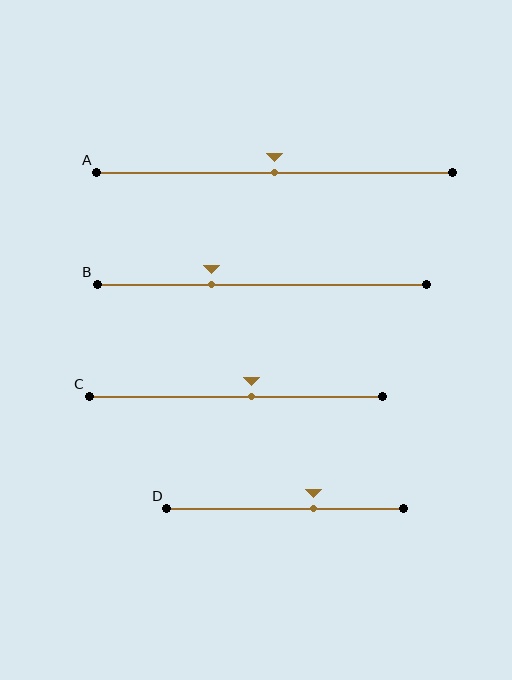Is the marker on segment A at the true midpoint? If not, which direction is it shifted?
Yes, the marker on segment A is at the true midpoint.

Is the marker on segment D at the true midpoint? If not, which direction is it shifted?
No, the marker on segment D is shifted to the right by about 12% of the segment length.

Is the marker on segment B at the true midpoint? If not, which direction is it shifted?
No, the marker on segment B is shifted to the left by about 15% of the segment length.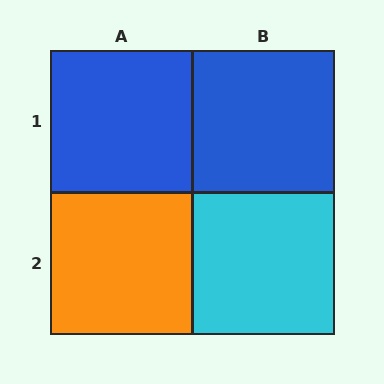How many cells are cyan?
1 cell is cyan.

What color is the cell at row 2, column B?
Cyan.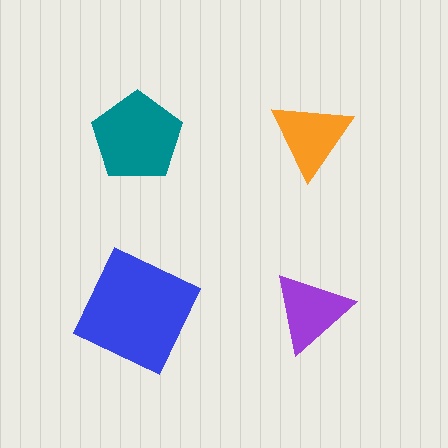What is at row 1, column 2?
An orange triangle.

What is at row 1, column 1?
A teal pentagon.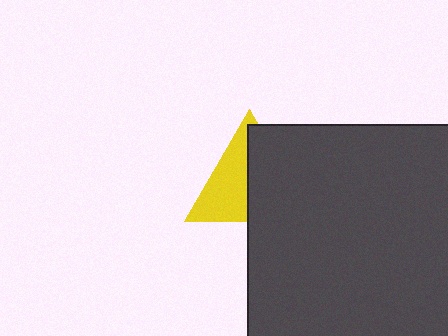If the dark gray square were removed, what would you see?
You would see the complete yellow triangle.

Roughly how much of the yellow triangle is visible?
About half of it is visible (roughly 48%).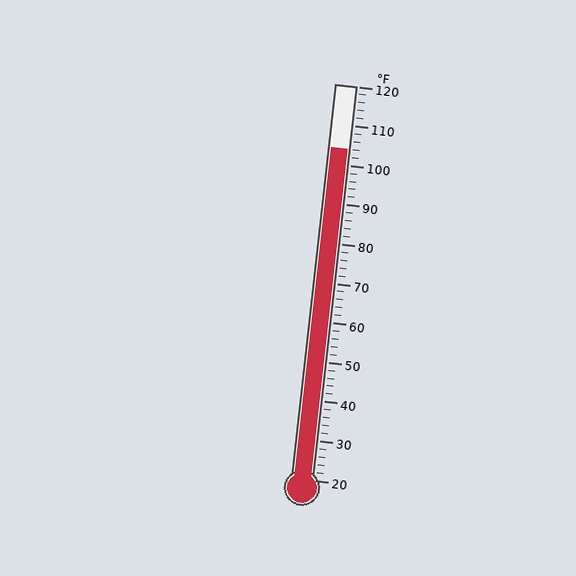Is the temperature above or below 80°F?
The temperature is above 80°F.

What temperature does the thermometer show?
The thermometer shows approximately 104°F.